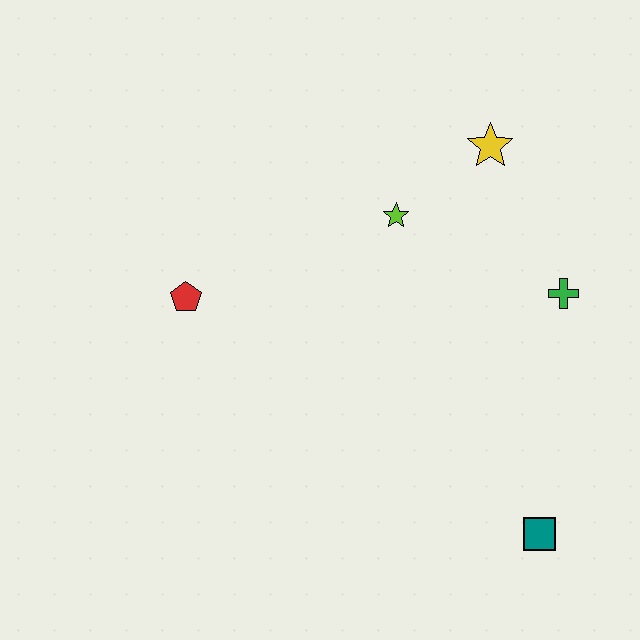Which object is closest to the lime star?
The yellow star is closest to the lime star.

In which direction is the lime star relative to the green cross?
The lime star is to the left of the green cross.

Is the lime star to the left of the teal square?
Yes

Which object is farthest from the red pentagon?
The teal square is farthest from the red pentagon.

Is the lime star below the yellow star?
Yes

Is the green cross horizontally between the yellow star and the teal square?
No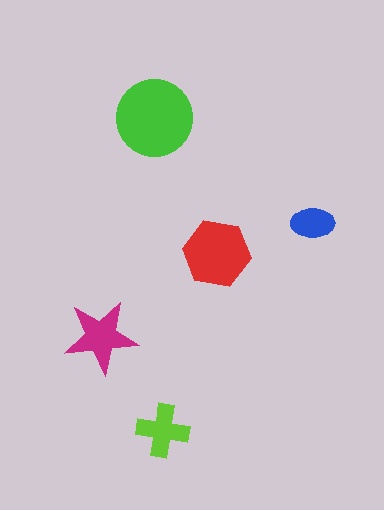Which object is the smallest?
The blue ellipse.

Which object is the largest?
The green circle.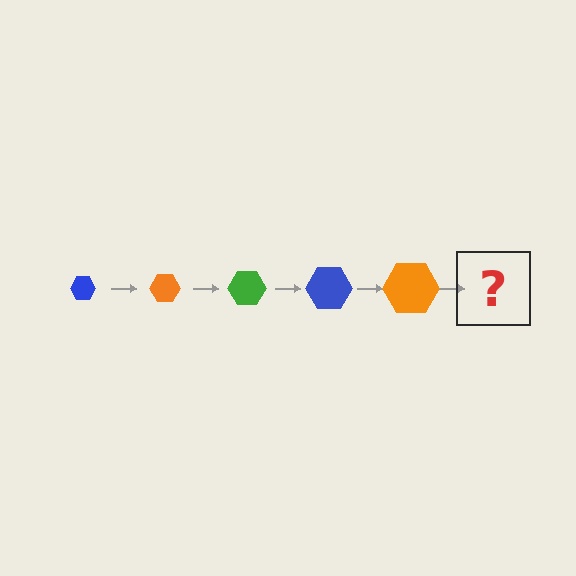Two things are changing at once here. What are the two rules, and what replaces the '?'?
The two rules are that the hexagon grows larger each step and the color cycles through blue, orange, and green. The '?' should be a green hexagon, larger than the previous one.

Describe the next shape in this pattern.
It should be a green hexagon, larger than the previous one.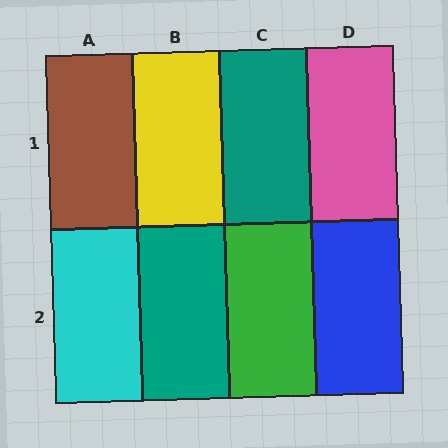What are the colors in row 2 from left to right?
Cyan, teal, green, blue.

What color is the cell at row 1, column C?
Teal.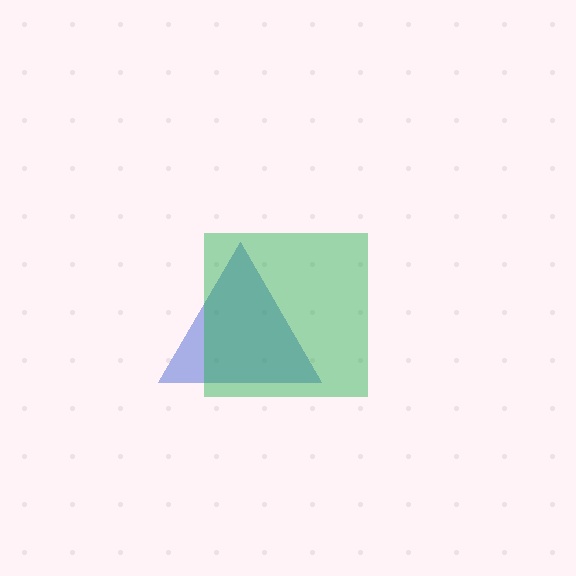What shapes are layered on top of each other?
The layered shapes are: a blue triangle, a green square.